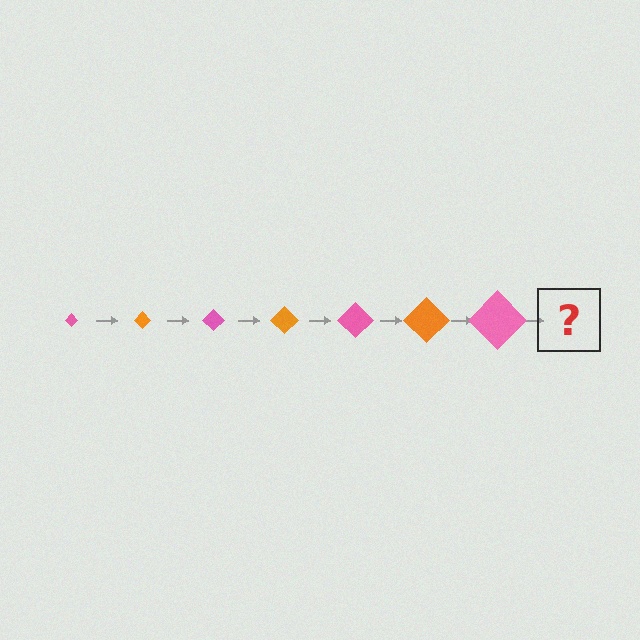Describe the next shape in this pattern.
It should be an orange diamond, larger than the previous one.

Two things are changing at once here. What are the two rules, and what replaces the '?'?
The two rules are that the diamond grows larger each step and the color cycles through pink and orange. The '?' should be an orange diamond, larger than the previous one.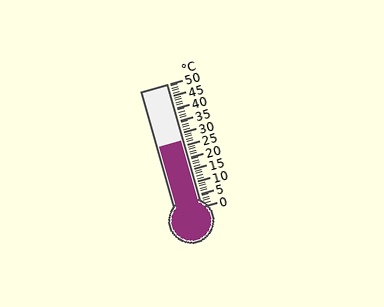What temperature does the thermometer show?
The thermometer shows approximately 27°C.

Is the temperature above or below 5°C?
The temperature is above 5°C.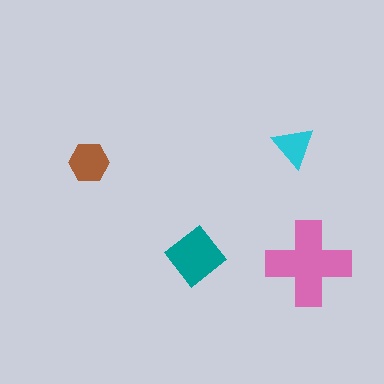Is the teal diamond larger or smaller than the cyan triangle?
Larger.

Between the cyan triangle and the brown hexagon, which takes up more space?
The brown hexagon.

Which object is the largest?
The pink cross.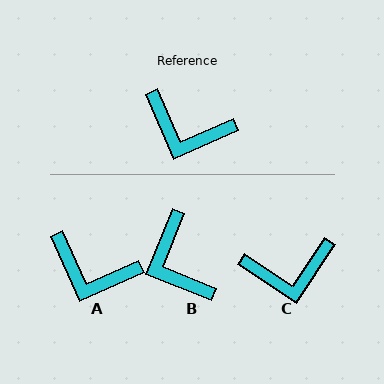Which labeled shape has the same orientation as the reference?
A.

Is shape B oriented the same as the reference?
No, it is off by about 45 degrees.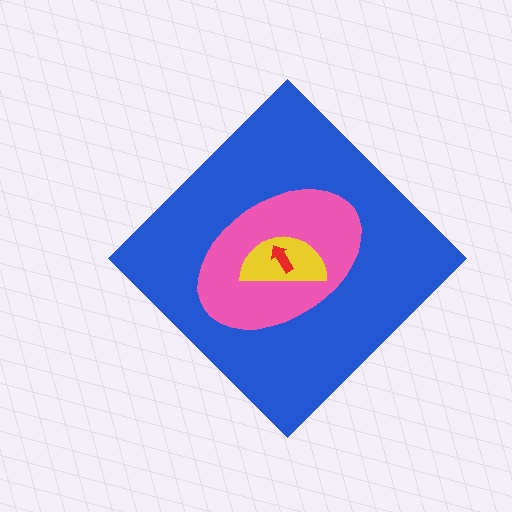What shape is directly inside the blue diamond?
The pink ellipse.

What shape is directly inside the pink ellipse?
The yellow semicircle.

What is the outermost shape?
The blue diamond.